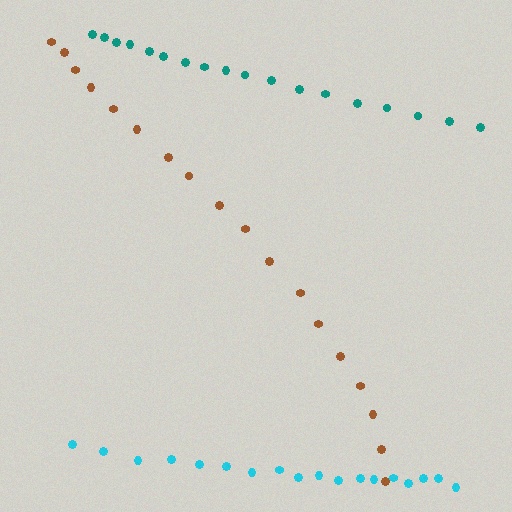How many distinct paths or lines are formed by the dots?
There are 3 distinct paths.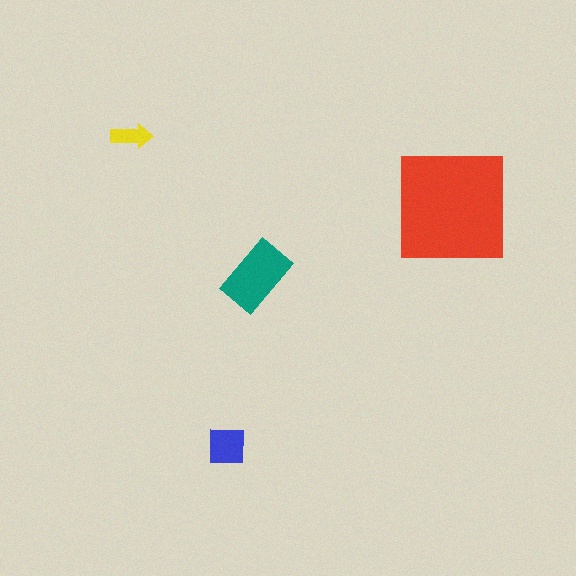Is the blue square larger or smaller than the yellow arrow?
Larger.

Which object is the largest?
The red square.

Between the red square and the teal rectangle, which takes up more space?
The red square.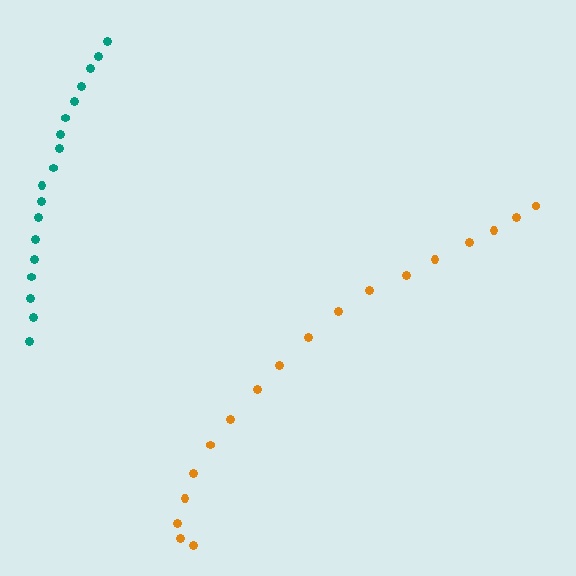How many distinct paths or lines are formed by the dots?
There are 2 distinct paths.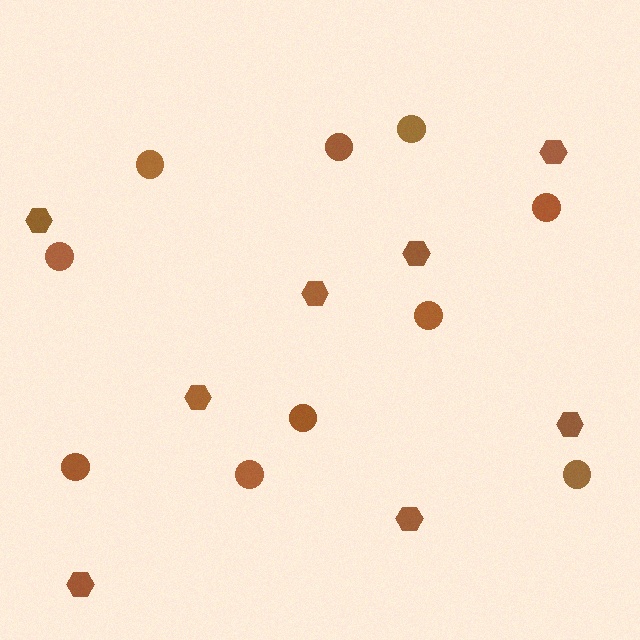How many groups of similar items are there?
There are 2 groups: one group of hexagons (8) and one group of circles (10).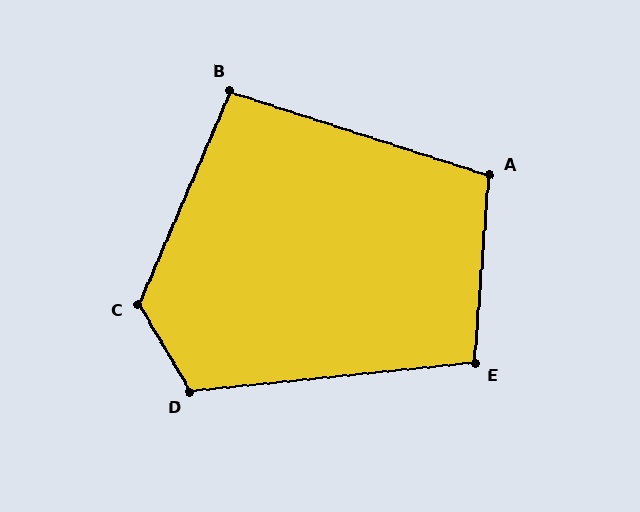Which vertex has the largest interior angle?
C, at approximately 126 degrees.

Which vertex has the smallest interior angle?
B, at approximately 95 degrees.